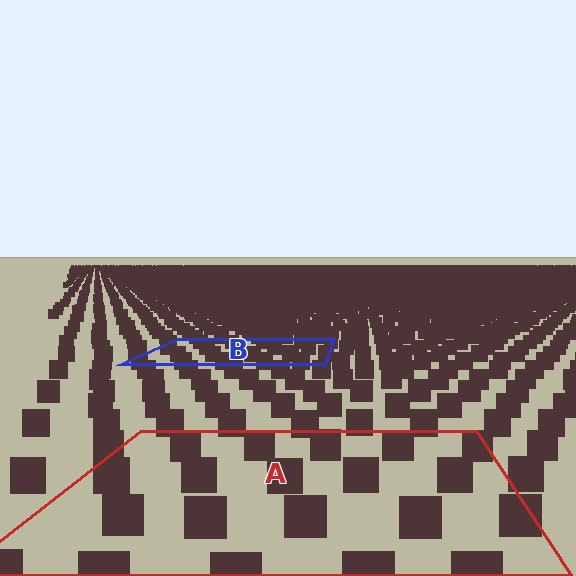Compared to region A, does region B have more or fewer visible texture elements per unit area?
Region B has more texture elements per unit area — they are packed more densely because it is farther away.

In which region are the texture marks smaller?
The texture marks are smaller in region B, because it is farther away.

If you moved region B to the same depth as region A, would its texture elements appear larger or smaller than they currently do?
They would appear larger. At a closer depth, the same texture elements are projected at a bigger on-screen size.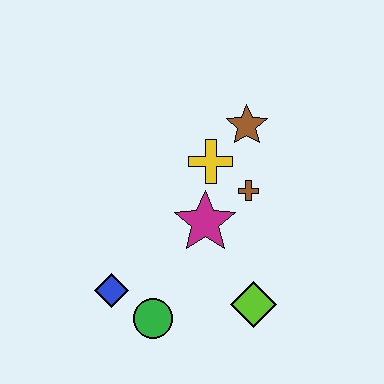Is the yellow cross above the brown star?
No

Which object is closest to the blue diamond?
The green circle is closest to the blue diamond.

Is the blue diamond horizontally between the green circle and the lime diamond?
No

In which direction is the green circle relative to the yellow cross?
The green circle is below the yellow cross.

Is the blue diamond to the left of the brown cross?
Yes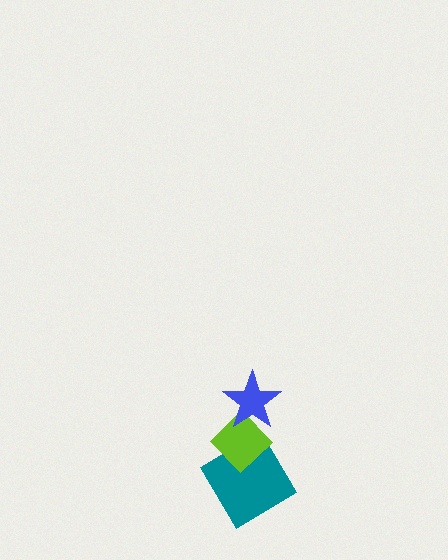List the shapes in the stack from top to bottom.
From top to bottom: the blue star, the lime diamond, the teal diamond.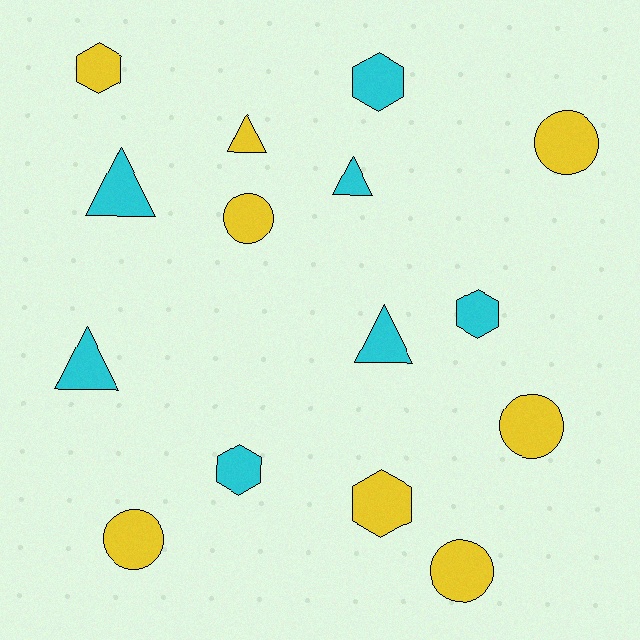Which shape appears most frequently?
Triangle, with 5 objects.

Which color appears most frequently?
Yellow, with 8 objects.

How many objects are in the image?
There are 15 objects.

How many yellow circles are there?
There are 5 yellow circles.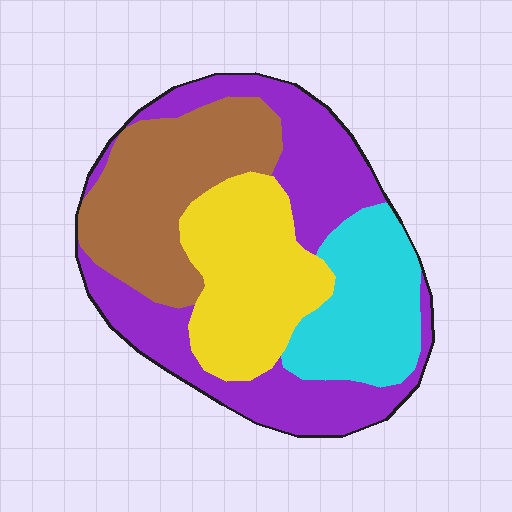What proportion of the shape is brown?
Brown covers 25% of the shape.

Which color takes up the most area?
Purple, at roughly 35%.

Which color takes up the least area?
Cyan, at roughly 20%.